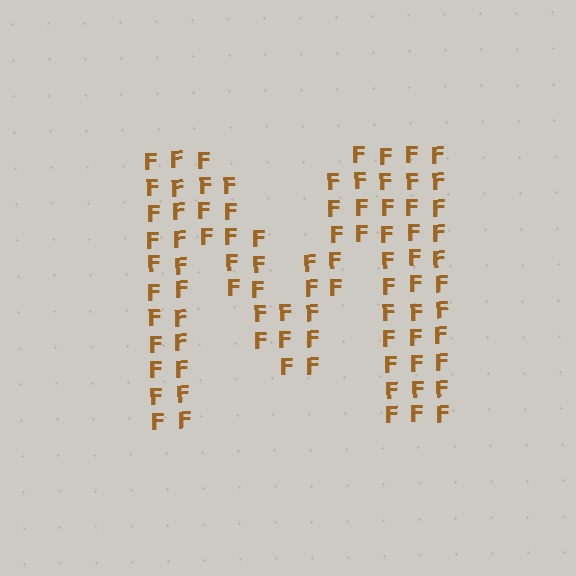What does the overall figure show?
The overall figure shows the letter M.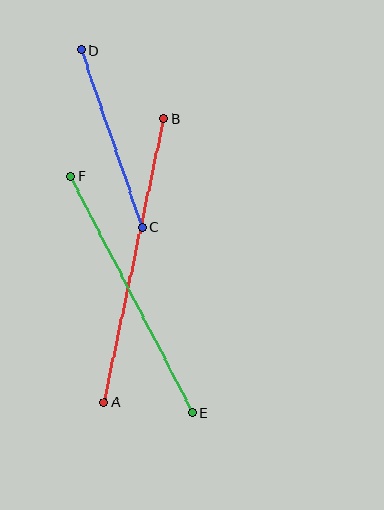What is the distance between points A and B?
The distance is approximately 290 pixels.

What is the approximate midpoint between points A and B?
The midpoint is at approximately (134, 260) pixels.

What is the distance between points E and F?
The distance is approximately 266 pixels.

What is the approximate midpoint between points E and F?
The midpoint is at approximately (132, 295) pixels.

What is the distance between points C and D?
The distance is approximately 187 pixels.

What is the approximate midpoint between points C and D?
The midpoint is at approximately (111, 139) pixels.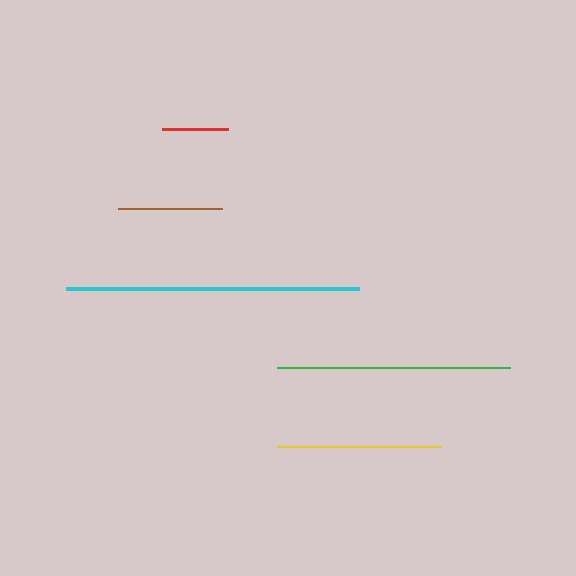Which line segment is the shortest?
The red line is the shortest at approximately 66 pixels.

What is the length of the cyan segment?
The cyan segment is approximately 293 pixels long.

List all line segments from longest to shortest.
From longest to shortest: cyan, green, yellow, brown, red.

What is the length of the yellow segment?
The yellow segment is approximately 164 pixels long.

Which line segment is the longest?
The cyan line is the longest at approximately 293 pixels.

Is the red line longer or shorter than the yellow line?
The yellow line is longer than the red line.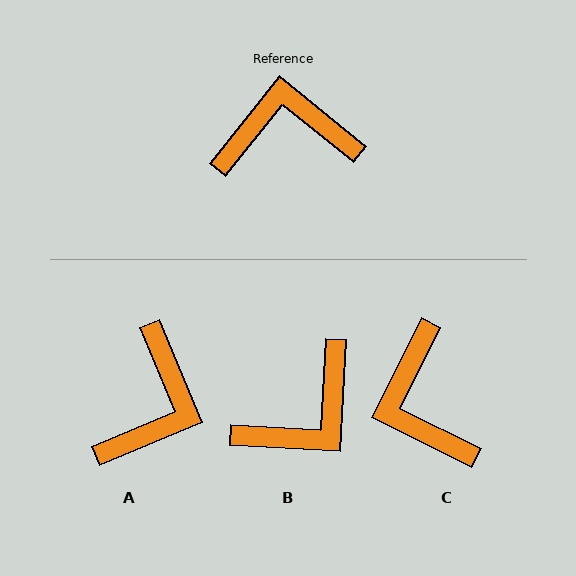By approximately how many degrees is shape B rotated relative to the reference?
Approximately 144 degrees clockwise.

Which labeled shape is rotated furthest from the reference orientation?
B, about 144 degrees away.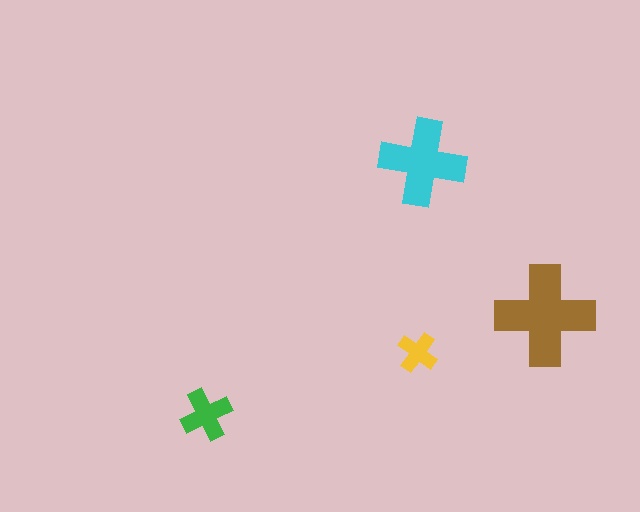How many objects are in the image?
There are 4 objects in the image.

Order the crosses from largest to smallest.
the brown one, the cyan one, the green one, the yellow one.